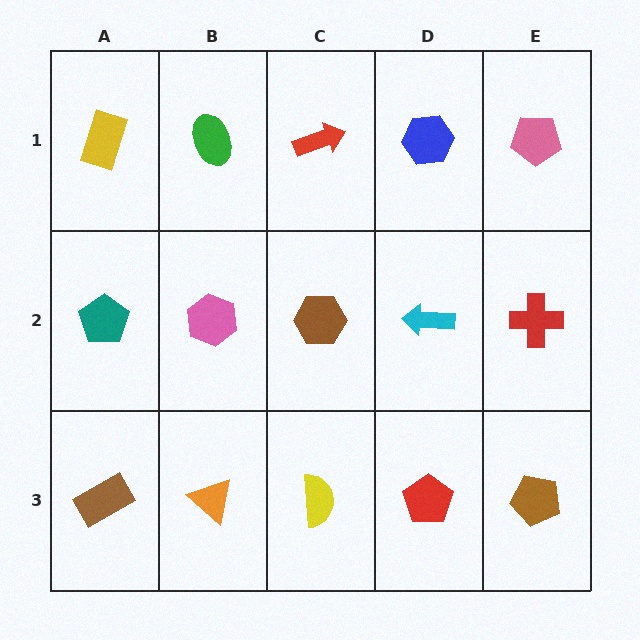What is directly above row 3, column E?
A red cross.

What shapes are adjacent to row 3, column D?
A cyan arrow (row 2, column D), a yellow semicircle (row 3, column C), a brown pentagon (row 3, column E).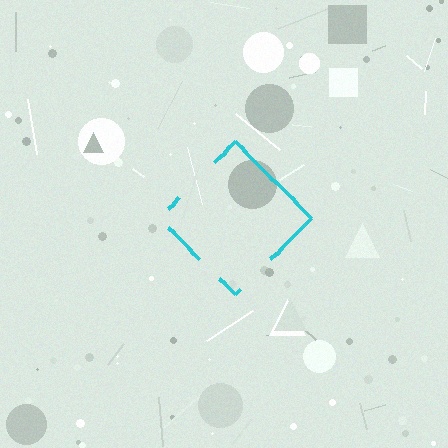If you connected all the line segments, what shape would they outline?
They would outline a diamond.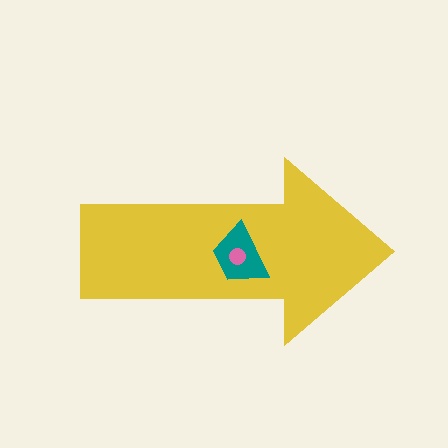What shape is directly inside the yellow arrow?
The teal trapezoid.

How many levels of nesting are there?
3.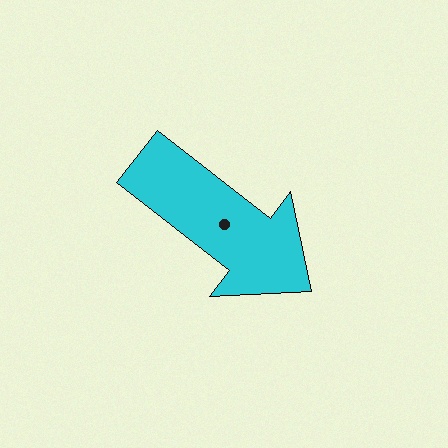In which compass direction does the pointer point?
Southeast.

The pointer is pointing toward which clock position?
Roughly 4 o'clock.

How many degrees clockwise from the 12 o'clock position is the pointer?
Approximately 128 degrees.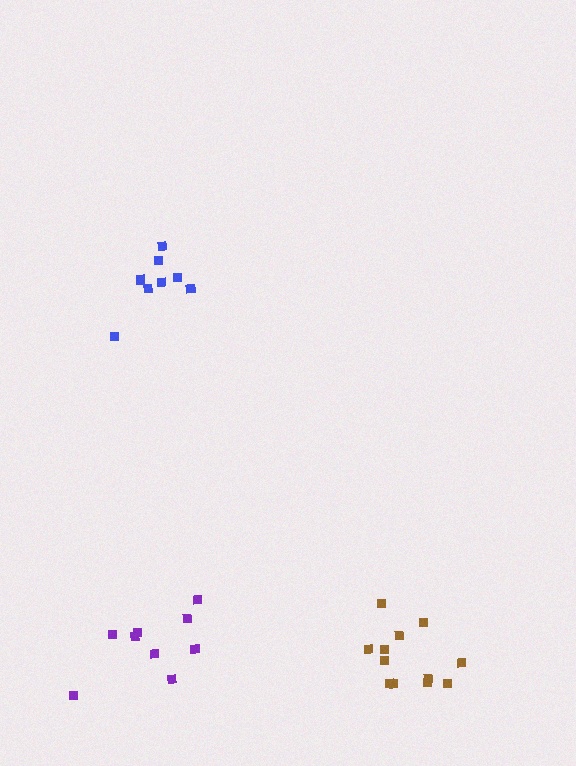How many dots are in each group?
Group 1: 8 dots, Group 2: 12 dots, Group 3: 9 dots (29 total).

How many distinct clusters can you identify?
There are 3 distinct clusters.